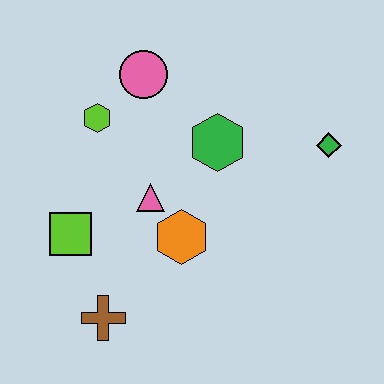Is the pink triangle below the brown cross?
No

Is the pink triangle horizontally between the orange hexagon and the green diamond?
No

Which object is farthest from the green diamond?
The brown cross is farthest from the green diamond.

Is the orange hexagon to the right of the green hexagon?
No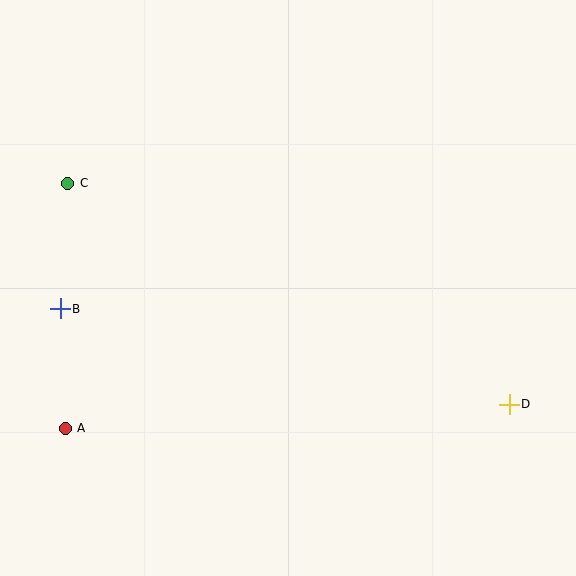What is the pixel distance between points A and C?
The distance between A and C is 245 pixels.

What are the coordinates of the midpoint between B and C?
The midpoint between B and C is at (64, 246).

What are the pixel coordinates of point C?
Point C is at (68, 183).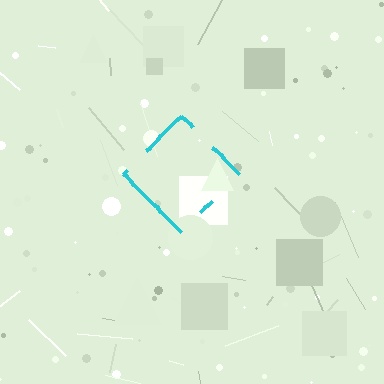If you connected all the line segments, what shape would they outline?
They would outline a diamond.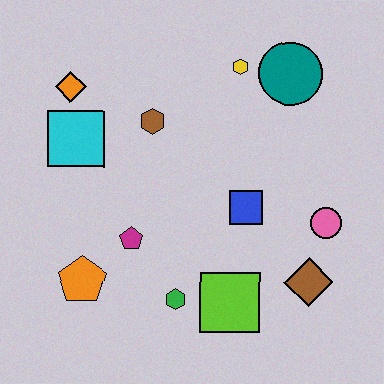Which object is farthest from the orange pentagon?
The teal circle is farthest from the orange pentagon.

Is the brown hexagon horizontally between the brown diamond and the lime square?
No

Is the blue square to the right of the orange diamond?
Yes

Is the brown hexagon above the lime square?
Yes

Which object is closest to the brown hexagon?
The cyan square is closest to the brown hexagon.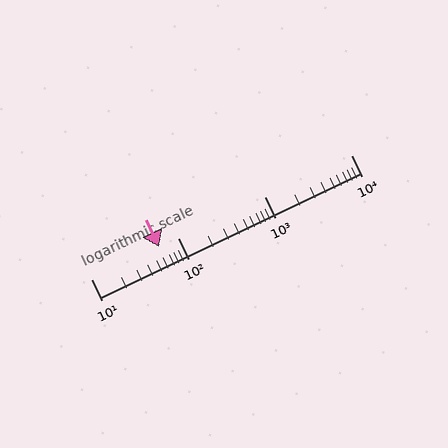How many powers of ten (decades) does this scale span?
The scale spans 3 decades, from 10 to 10000.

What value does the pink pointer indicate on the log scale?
The pointer indicates approximately 61.